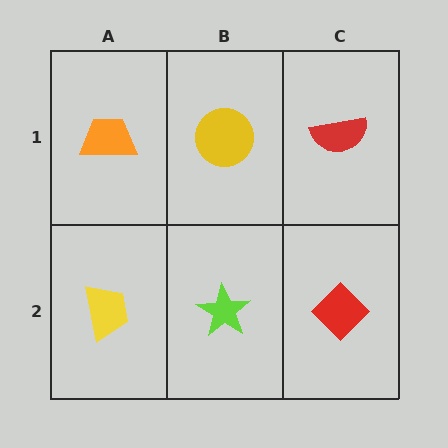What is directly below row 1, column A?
A yellow trapezoid.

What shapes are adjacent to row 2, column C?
A red semicircle (row 1, column C), a lime star (row 2, column B).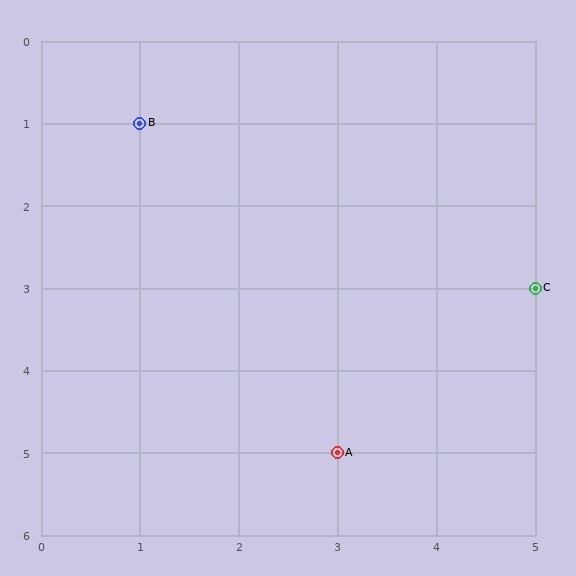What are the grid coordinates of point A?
Point A is at grid coordinates (3, 5).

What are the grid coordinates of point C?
Point C is at grid coordinates (5, 3).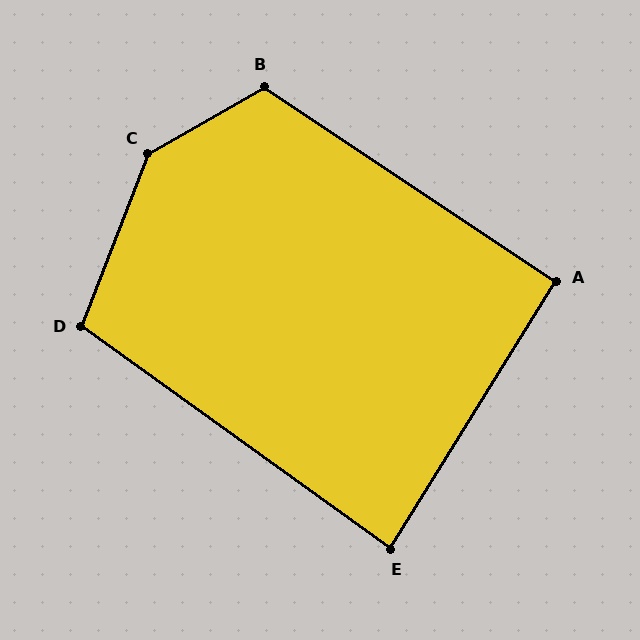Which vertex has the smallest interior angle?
E, at approximately 86 degrees.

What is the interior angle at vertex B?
Approximately 117 degrees (obtuse).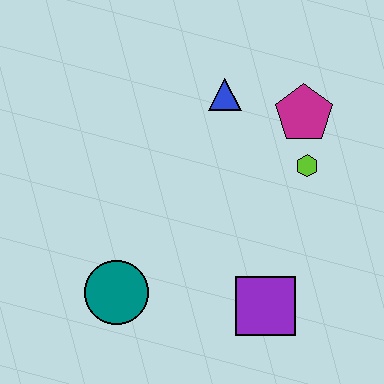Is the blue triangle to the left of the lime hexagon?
Yes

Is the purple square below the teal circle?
Yes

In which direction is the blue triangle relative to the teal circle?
The blue triangle is above the teal circle.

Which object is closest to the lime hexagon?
The magenta pentagon is closest to the lime hexagon.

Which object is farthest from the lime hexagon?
The teal circle is farthest from the lime hexagon.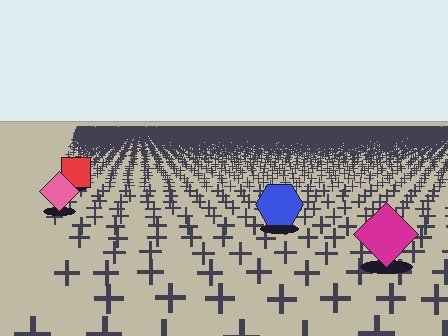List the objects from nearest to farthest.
From nearest to farthest: the magenta diamond, the blue hexagon, the pink diamond, the red square.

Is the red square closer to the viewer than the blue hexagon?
No. The blue hexagon is closer — you can tell from the texture gradient: the ground texture is coarser near it.